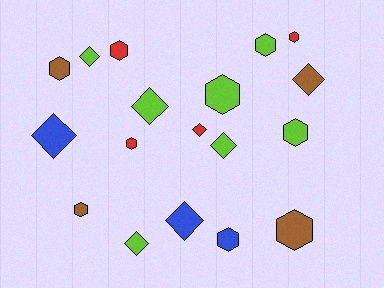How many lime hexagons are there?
There are 3 lime hexagons.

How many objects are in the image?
There are 18 objects.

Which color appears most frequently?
Lime, with 7 objects.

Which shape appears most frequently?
Hexagon, with 10 objects.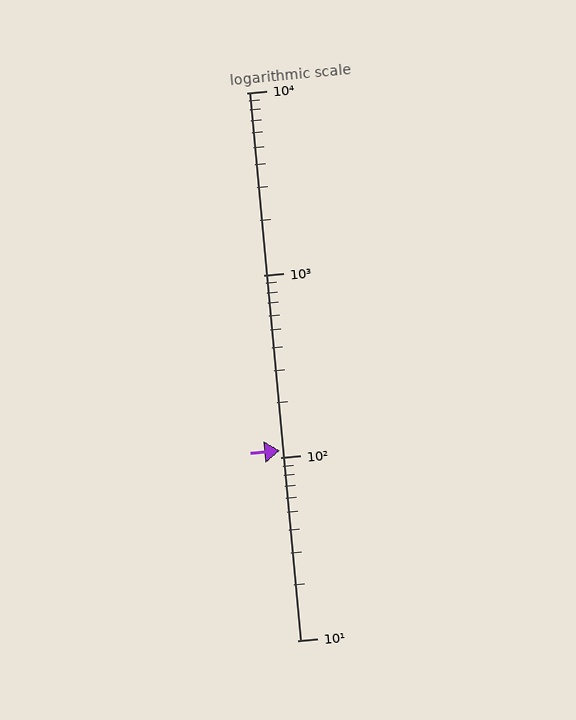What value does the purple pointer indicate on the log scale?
The pointer indicates approximately 110.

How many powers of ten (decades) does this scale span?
The scale spans 3 decades, from 10 to 10000.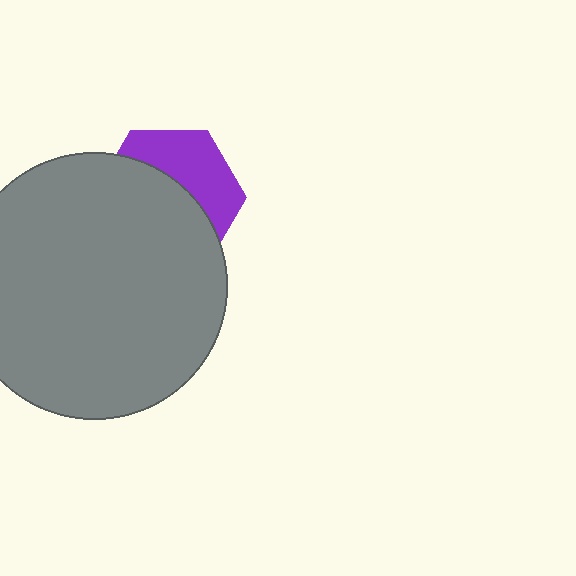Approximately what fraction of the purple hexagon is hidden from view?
Roughly 60% of the purple hexagon is hidden behind the gray circle.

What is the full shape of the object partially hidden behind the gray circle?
The partially hidden object is a purple hexagon.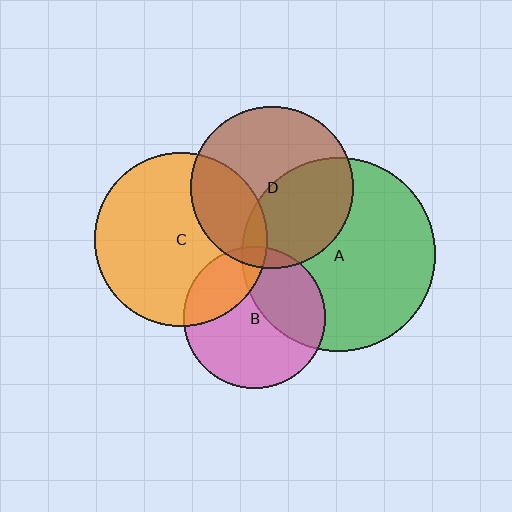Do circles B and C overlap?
Yes.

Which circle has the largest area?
Circle A (green).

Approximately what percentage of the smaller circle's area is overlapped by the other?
Approximately 25%.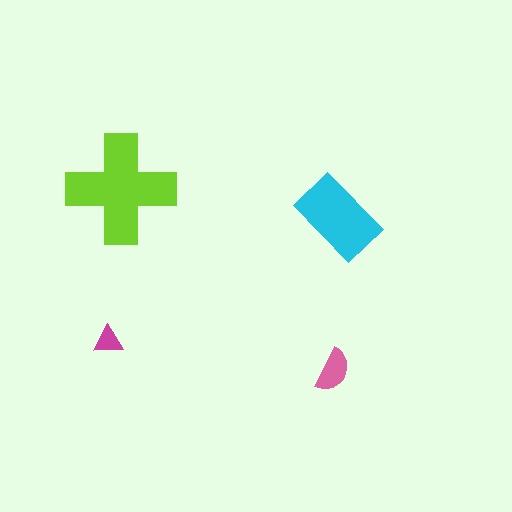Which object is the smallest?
The magenta triangle.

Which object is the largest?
The lime cross.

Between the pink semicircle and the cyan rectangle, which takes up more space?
The cyan rectangle.